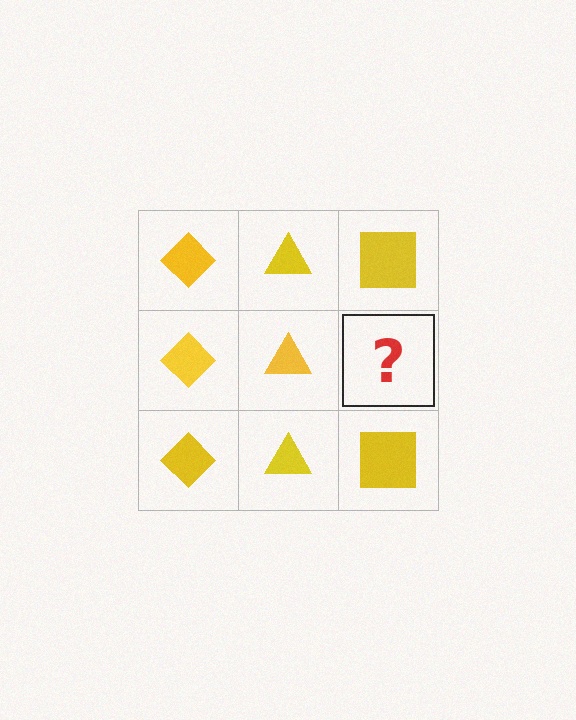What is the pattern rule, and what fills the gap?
The rule is that each column has a consistent shape. The gap should be filled with a yellow square.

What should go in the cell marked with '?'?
The missing cell should contain a yellow square.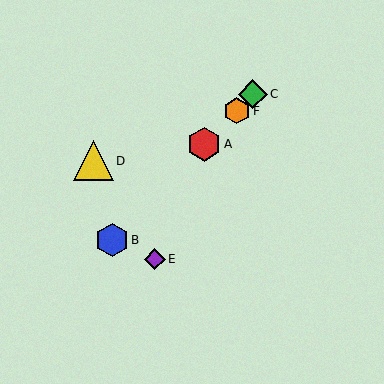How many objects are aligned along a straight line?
4 objects (A, B, C, F) are aligned along a straight line.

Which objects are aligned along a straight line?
Objects A, B, C, F are aligned along a straight line.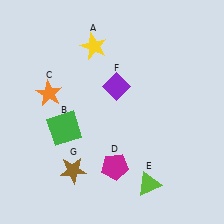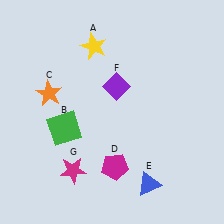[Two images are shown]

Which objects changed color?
E changed from lime to blue. G changed from brown to magenta.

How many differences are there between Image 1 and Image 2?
There are 2 differences between the two images.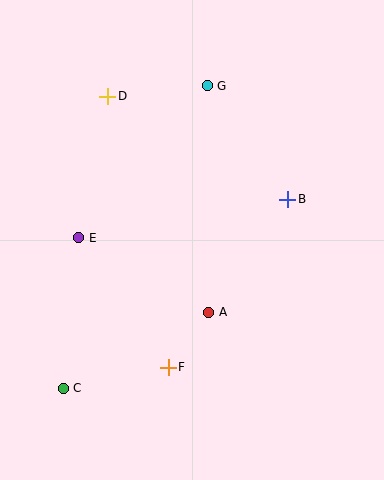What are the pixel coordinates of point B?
Point B is at (288, 199).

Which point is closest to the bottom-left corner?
Point C is closest to the bottom-left corner.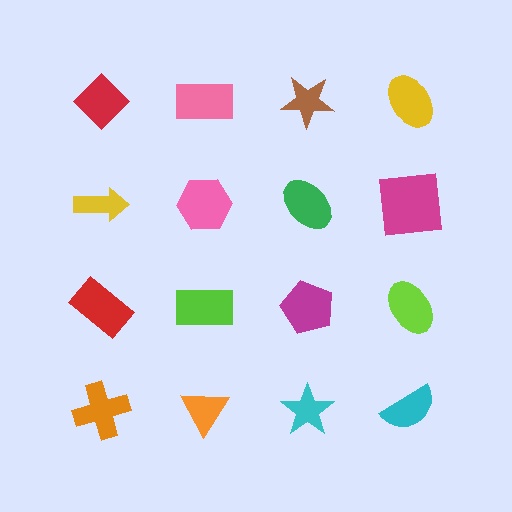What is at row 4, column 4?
A cyan semicircle.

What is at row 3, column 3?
A magenta pentagon.